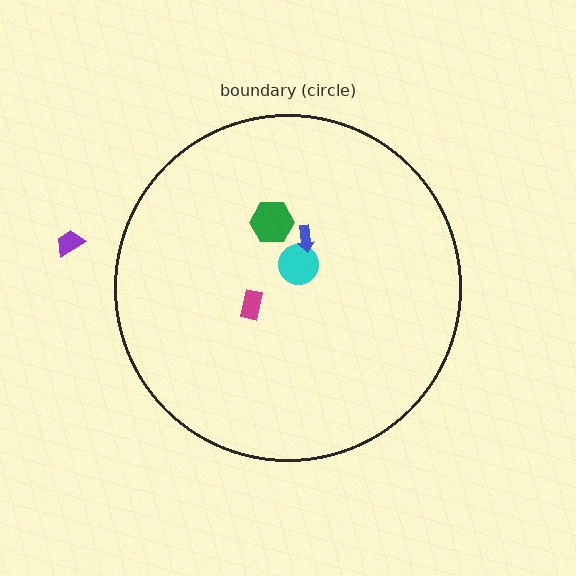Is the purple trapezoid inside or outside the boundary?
Outside.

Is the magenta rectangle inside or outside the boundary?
Inside.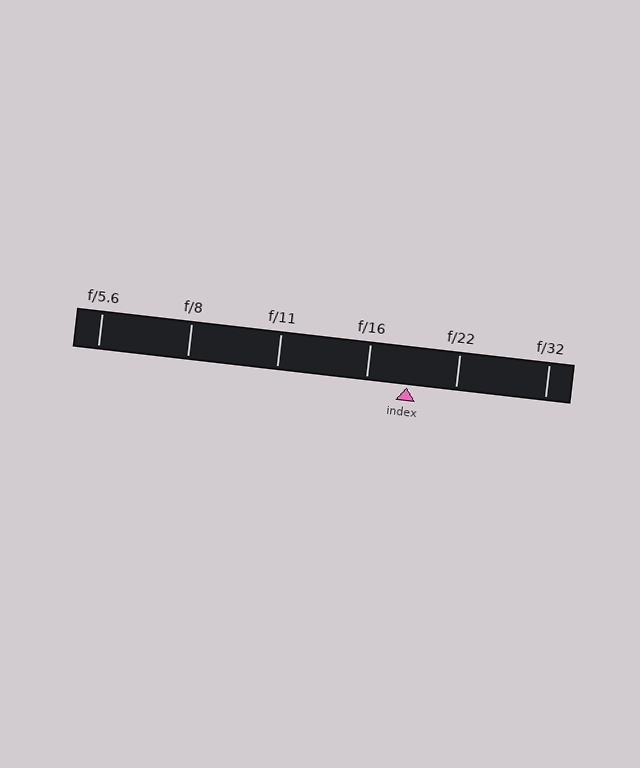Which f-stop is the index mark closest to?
The index mark is closest to f/16.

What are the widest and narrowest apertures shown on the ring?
The widest aperture shown is f/5.6 and the narrowest is f/32.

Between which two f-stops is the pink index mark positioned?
The index mark is between f/16 and f/22.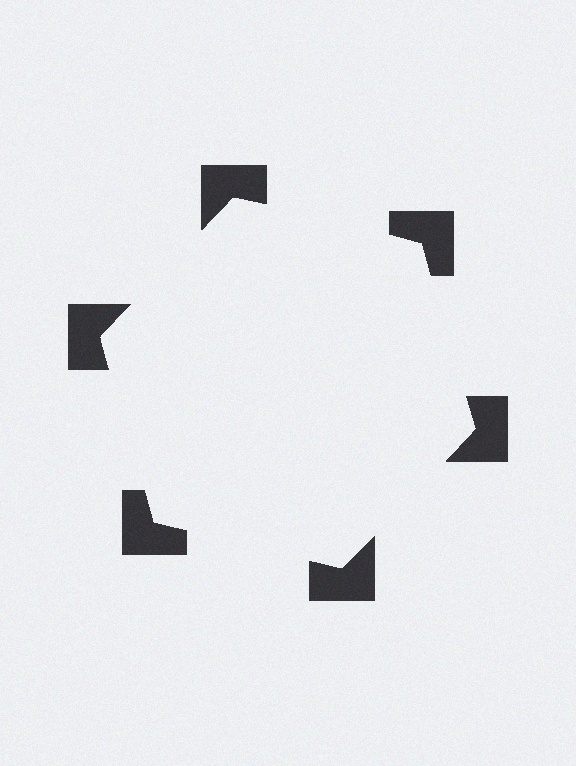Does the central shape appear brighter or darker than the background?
It typically appears slightly brighter than the background, even though no actual brightness change is drawn.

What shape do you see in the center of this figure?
An illusory hexagon — its edges are inferred from the aligned wedge cuts in the notched squares, not physically drawn.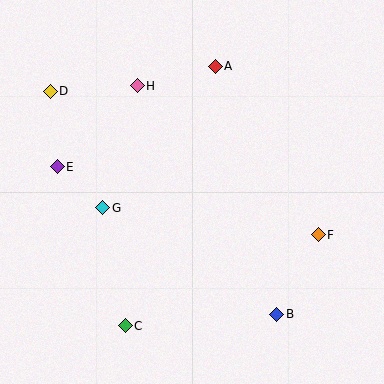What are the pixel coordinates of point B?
Point B is at (277, 315).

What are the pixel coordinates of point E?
Point E is at (57, 167).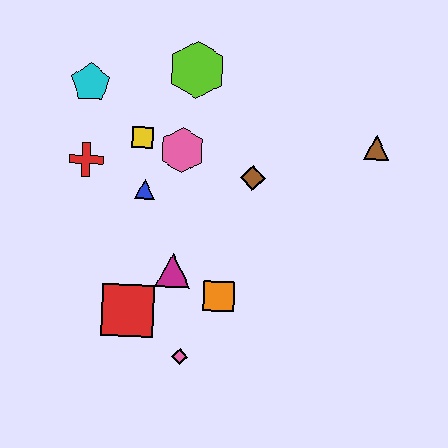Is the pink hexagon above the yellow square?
No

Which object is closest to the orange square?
The magenta triangle is closest to the orange square.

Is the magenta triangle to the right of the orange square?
No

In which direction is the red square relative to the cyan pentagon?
The red square is below the cyan pentagon.